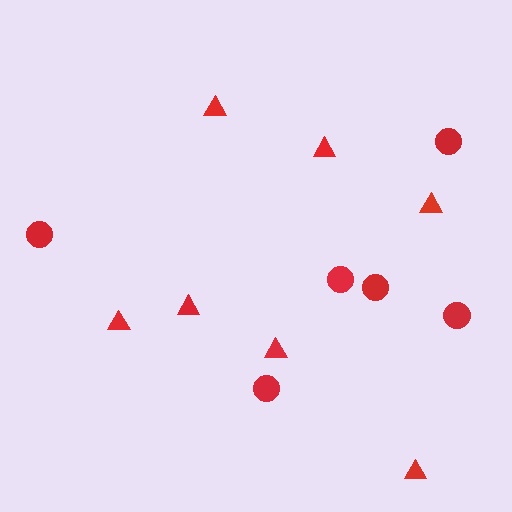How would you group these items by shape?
There are 2 groups: one group of circles (6) and one group of triangles (7).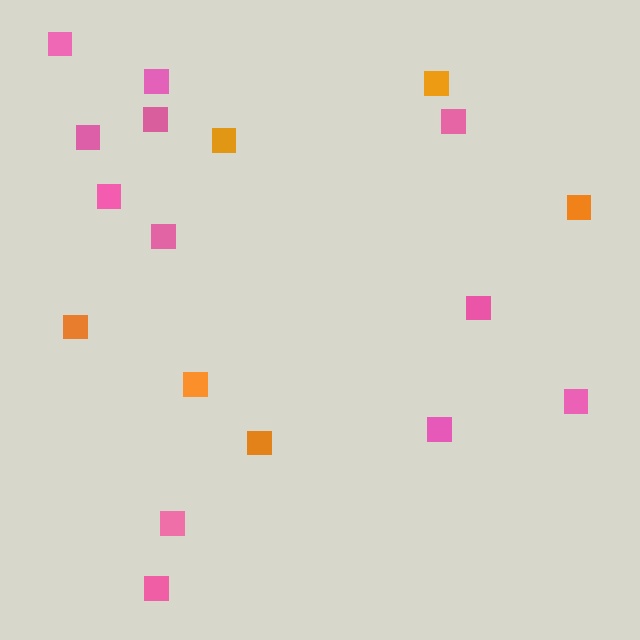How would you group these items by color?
There are 2 groups: one group of orange squares (6) and one group of pink squares (12).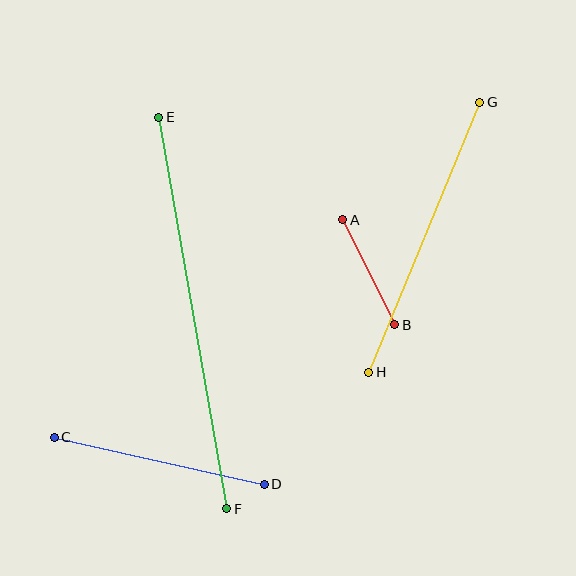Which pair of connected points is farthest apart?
Points E and F are farthest apart.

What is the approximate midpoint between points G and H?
The midpoint is at approximately (424, 237) pixels.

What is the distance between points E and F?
The distance is approximately 397 pixels.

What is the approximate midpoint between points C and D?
The midpoint is at approximately (159, 461) pixels.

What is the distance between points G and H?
The distance is approximately 292 pixels.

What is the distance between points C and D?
The distance is approximately 215 pixels.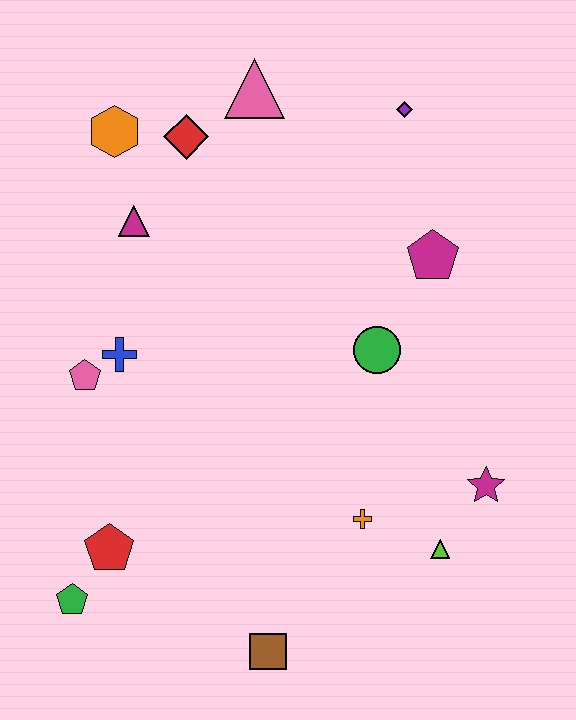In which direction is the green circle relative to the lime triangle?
The green circle is above the lime triangle.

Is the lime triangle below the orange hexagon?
Yes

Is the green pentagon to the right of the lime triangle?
No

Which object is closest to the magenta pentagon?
The green circle is closest to the magenta pentagon.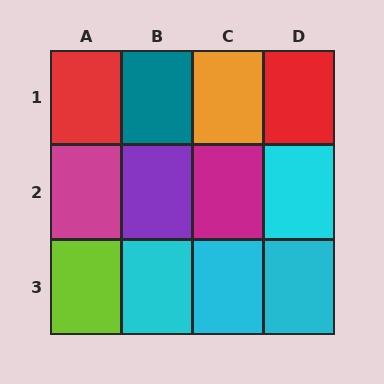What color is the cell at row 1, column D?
Red.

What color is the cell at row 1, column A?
Red.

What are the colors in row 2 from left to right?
Magenta, purple, magenta, cyan.